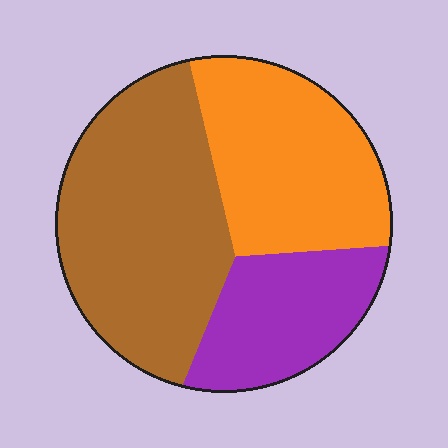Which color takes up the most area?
Brown, at roughly 45%.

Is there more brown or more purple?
Brown.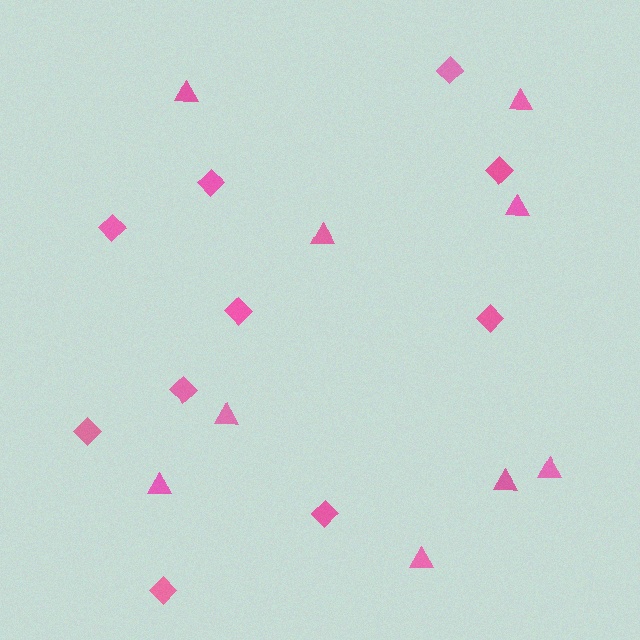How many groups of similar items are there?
There are 2 groups: one group of triangles (9) and one group of diamonds (10).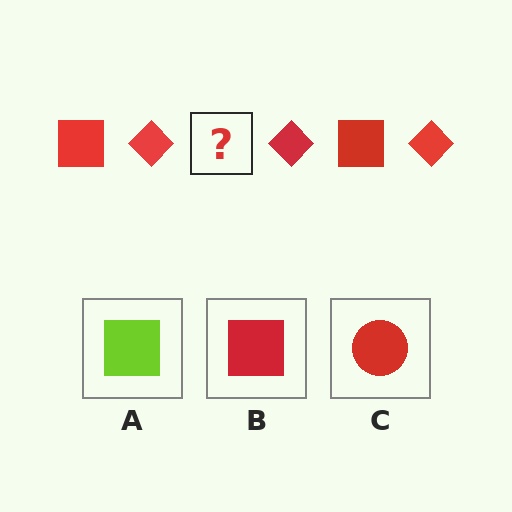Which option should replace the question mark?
Option B.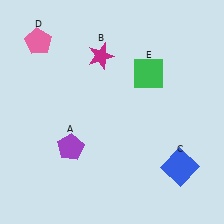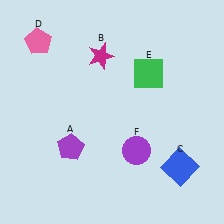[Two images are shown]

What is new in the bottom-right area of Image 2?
A purple circle (F) was added in the bottom-right area of Image 2.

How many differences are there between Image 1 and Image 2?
There is 1 difference between the two images.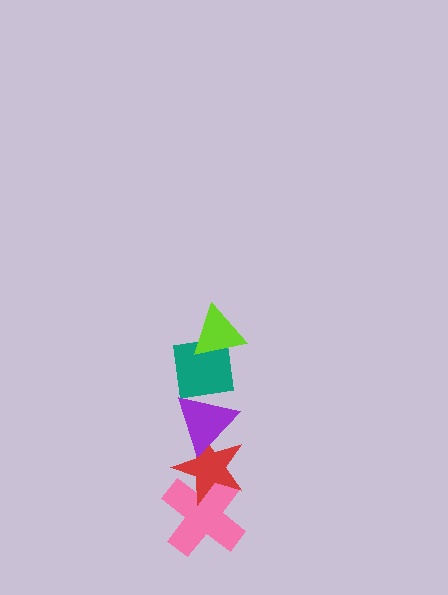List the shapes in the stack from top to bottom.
From top to bottom: the lime triangle, the teal square, the purple triangle, the red star, the pink cross.